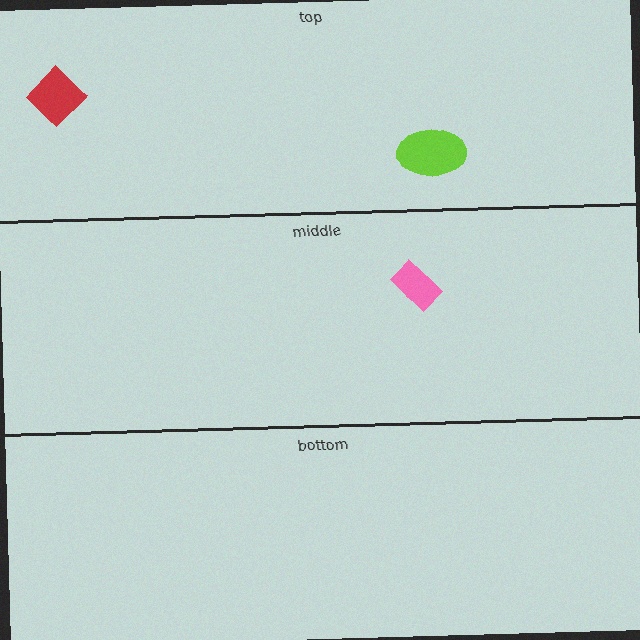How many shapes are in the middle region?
1.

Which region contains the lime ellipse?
The top region.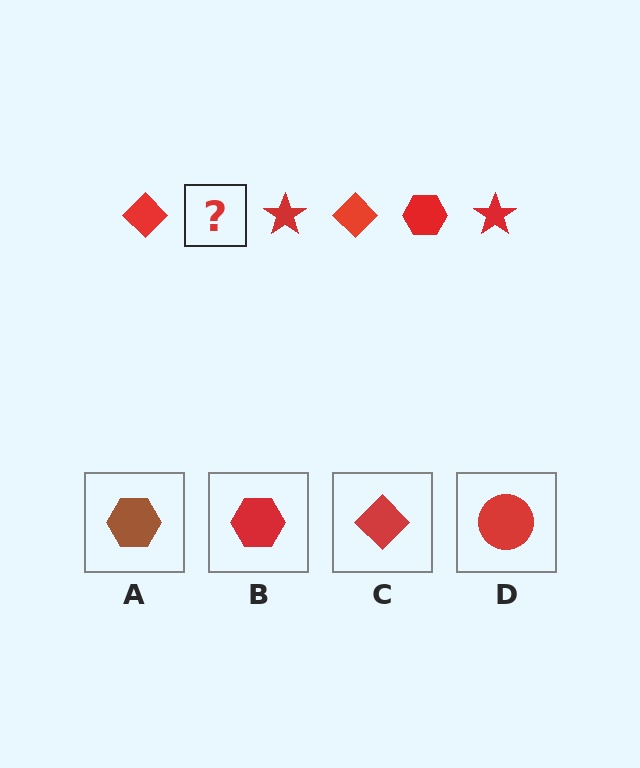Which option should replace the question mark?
Option B.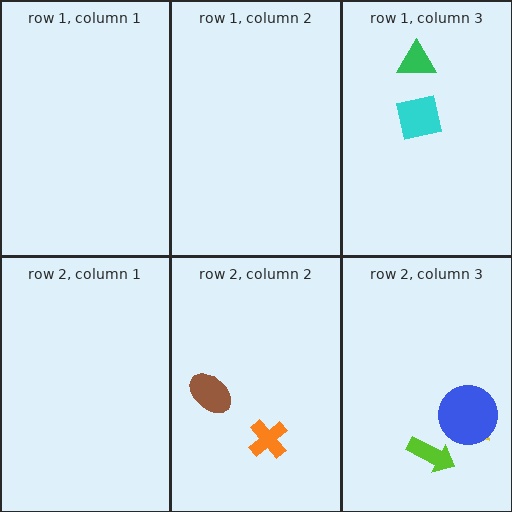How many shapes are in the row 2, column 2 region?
2.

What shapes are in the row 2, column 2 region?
The brown ellipse, the orange cross.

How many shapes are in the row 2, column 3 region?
3.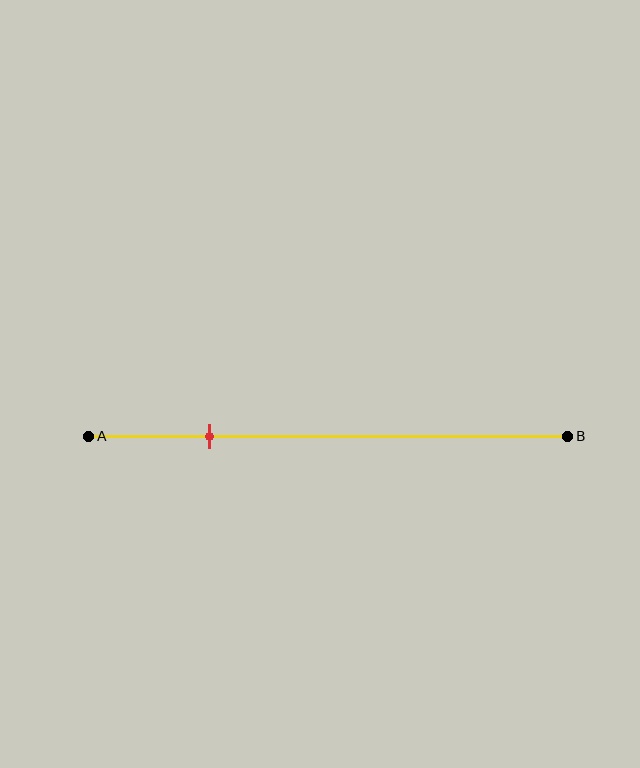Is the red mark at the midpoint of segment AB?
No, the mark is at about 25% from A, not at the 50% midpoint.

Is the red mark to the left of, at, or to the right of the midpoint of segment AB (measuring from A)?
The red mark is to the left of the midpoint of segment AB.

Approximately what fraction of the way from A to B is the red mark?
The red mark is approximately 25% of the way from A to B.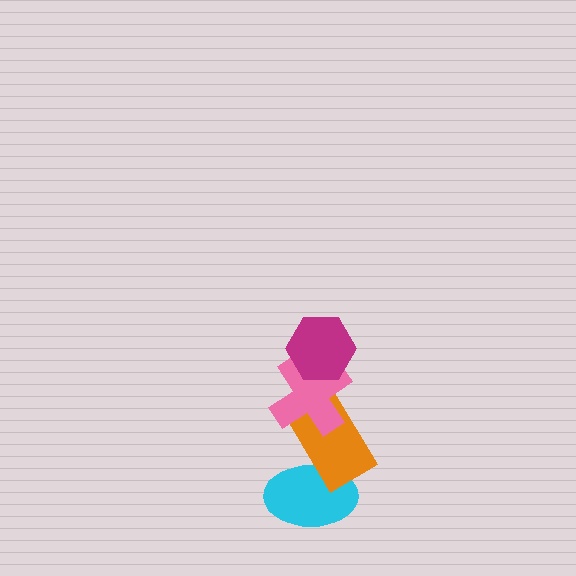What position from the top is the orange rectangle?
The orange rectangle is 3rd from the top.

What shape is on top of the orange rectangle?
The pink cross is on top of the orange rectangle.